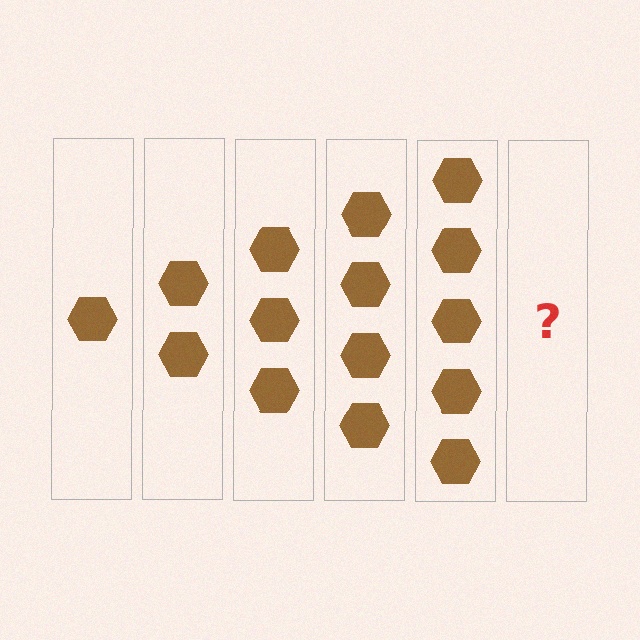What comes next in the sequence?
The next element should be 6 hexagons.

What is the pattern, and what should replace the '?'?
The pattern is that each step adds one more hexagon. The '?' should be 6 hexagons.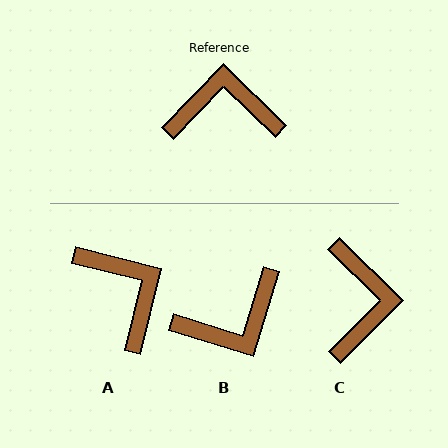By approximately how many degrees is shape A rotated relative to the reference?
Approximately 60 degrees clockwise.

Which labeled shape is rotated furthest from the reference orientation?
B, about 153 degrees away.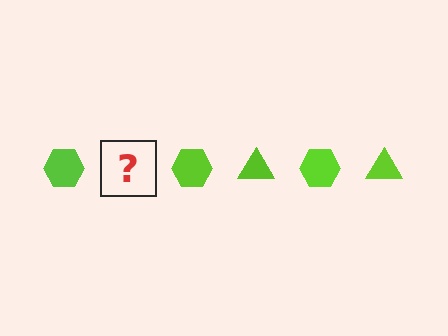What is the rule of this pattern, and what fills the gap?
The rule is that the pattern cycles through hexagon, triangle shapes in lime. The gap should be filled with a lime triangle.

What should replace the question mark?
The question mark should be replaced with a lime triangle.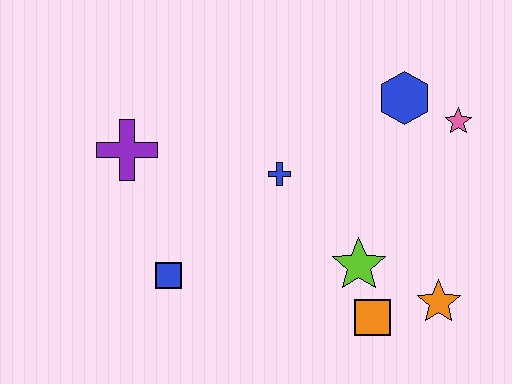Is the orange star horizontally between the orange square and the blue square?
No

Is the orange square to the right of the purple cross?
Yes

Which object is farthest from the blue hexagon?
The blue square is farthest from the blue hexagon.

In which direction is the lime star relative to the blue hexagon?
The lime star is below the blue hexagon.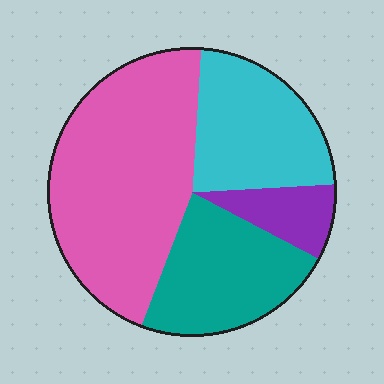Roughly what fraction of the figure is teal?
Teal covers around 25% of the figure.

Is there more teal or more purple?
Teal.